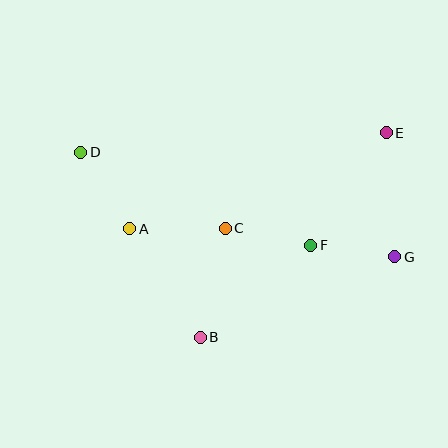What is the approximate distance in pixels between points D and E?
The distance between D and E is approximately 306 pixels.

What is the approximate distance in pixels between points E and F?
The distance between E and F is approximately 136 pixels.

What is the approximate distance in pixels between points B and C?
The distance between B and C is approximately 112 pixels.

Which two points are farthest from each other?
Points D and G are farthest from each other.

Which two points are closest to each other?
Points F and G are closest to each other.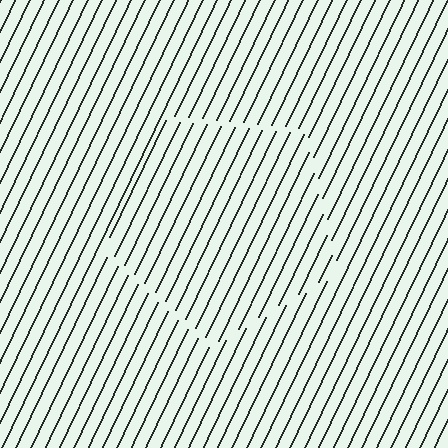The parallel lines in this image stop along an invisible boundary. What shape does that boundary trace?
An illusory pentagon. The interior of the shape contains the same grating, shifted by half a period — the contour is defined by the phase discontinuity where line-ends from the inner and outer gratings abut.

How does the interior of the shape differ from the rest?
The interior of the shape contains the same grating, shifted by half a period — the contour is defined by the phase discontinuity where line-ends from the inner and outer gratings abut.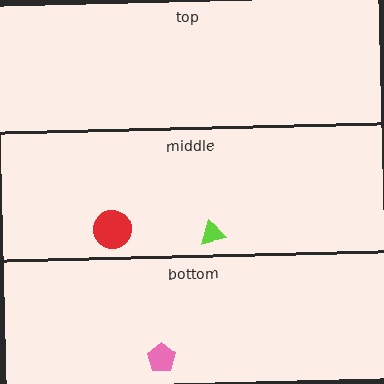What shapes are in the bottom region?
The pink pentagon.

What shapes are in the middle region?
The red circle, the lime triangle.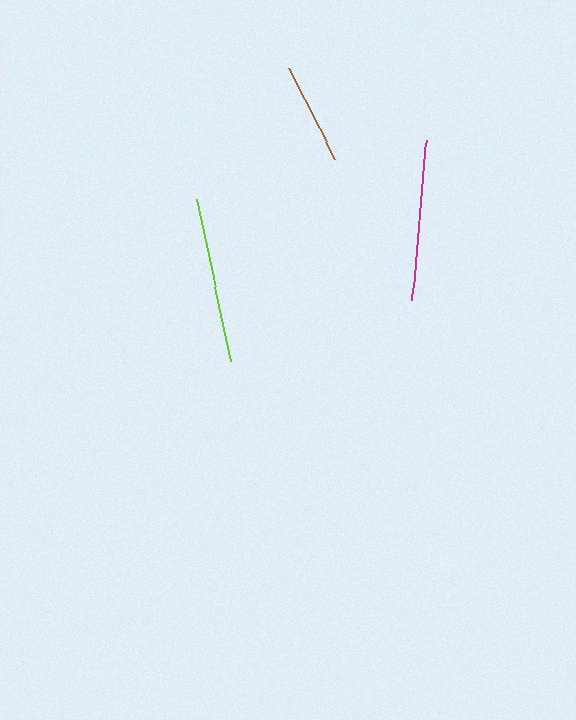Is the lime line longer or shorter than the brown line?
The lime line is longer than the brown line.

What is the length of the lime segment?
The lime segment is approximately 165 pixels long.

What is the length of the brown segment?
The brown segment is approximately 102 pixels long.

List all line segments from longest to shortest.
From longest to shortest: lime, magenta, brown.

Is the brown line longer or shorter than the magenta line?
The magenta line is longer than the brown line.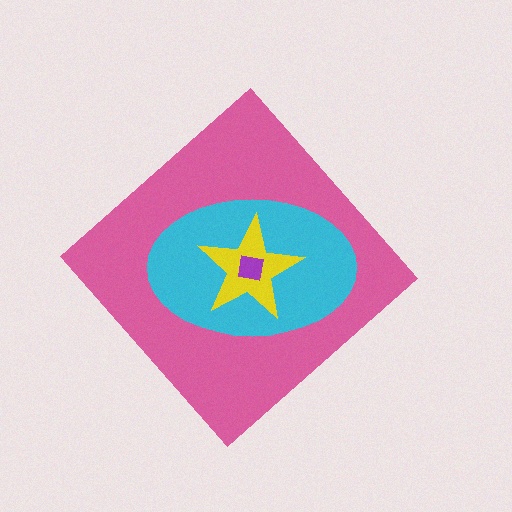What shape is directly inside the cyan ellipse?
The yellow star.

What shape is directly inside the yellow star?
The purple square.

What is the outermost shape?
The pink diamond.